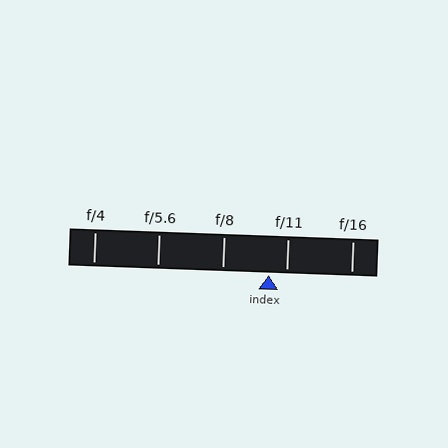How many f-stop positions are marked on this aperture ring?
There are 5 f-stop positions marked.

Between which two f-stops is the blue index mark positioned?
The index mark is between f/8 and f/11.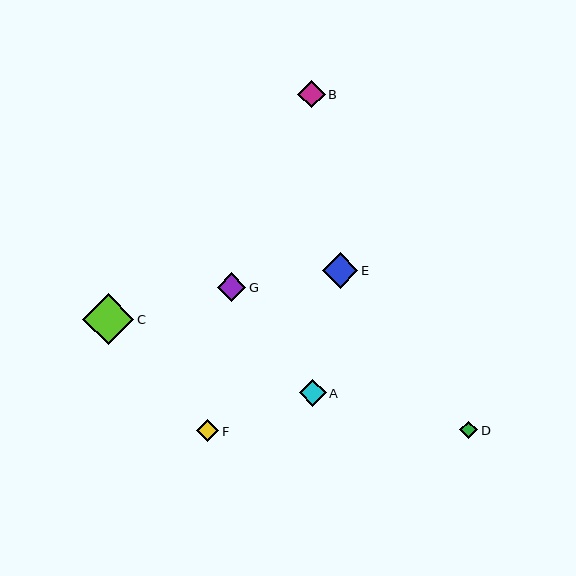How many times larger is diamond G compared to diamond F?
Diamond G is approximately 1.3 times the size of diamond F.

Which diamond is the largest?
Diamond C is the largest with a size of approximately 51 pixels.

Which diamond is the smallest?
Diamond D is the smallest with a size of approximately 18 pixels.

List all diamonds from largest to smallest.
From largest to smallest: C, E, G, B, A, F, D.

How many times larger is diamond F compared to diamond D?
Diamond F is approximately 1.2 times the size of diamond D.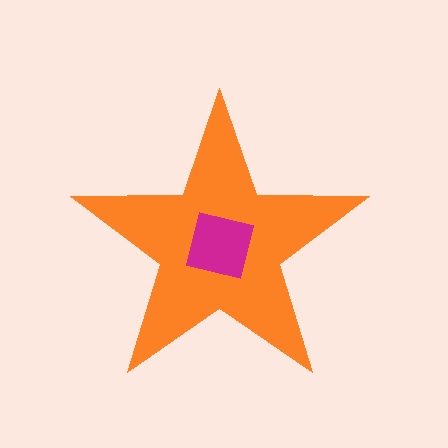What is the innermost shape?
The magenta square.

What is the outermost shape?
The orange star.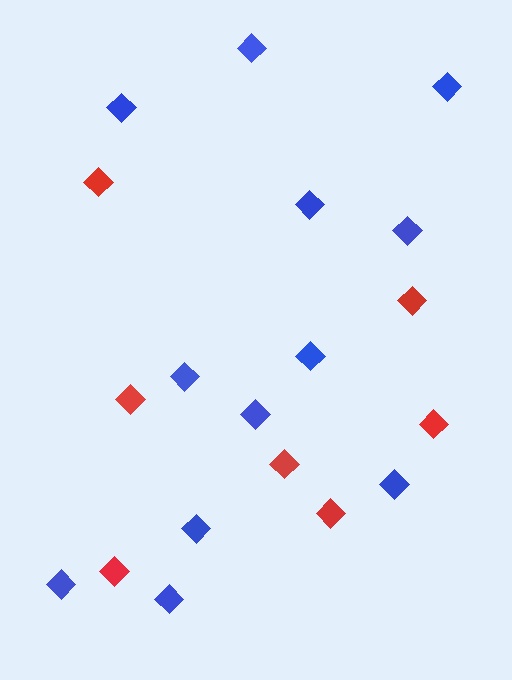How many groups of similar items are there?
There are 2 groups: one group of red diamonds (7) and one group of blue diamonds (12).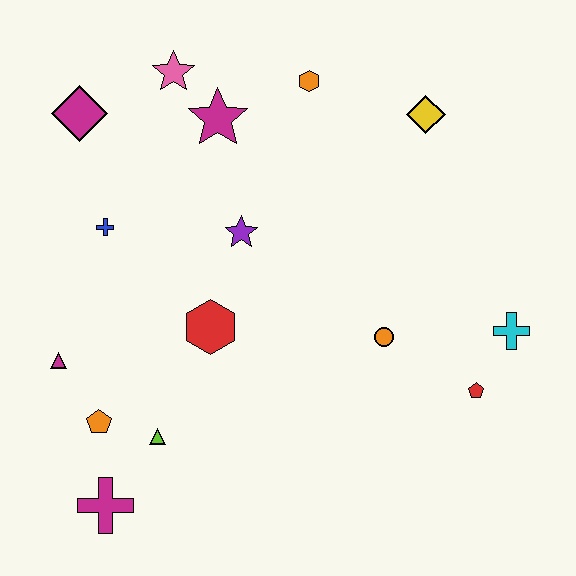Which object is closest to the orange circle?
The red pentagon is closest to the orange circle.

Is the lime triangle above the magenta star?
No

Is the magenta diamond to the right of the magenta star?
No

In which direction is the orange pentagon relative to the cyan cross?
The orange pentagon is to the left of the cyan cross.